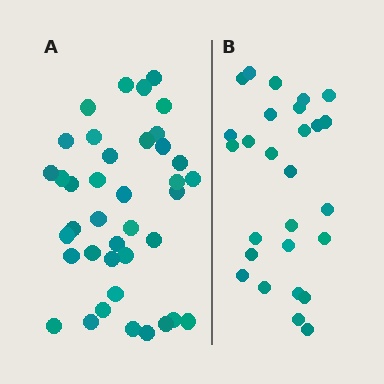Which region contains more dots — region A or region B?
Region A (the left region) has more dots.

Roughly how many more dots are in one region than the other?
Region A has roughly 12 or so more dots than region B.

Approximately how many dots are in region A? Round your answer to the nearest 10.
About 40 dots. (The exact count is 39, which rounds to 40.)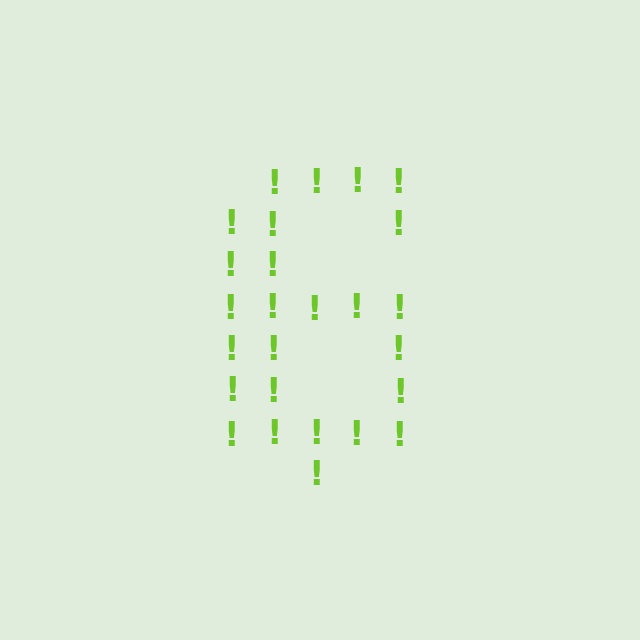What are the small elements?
The small elements are exclamation marks.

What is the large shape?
The large shape is the digit 6.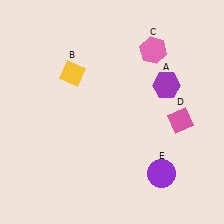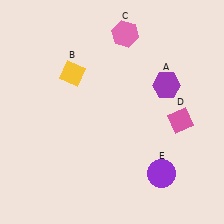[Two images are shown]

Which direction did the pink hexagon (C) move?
The pink hexagon (C) moved left.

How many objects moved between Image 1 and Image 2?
1 object moved between the two images.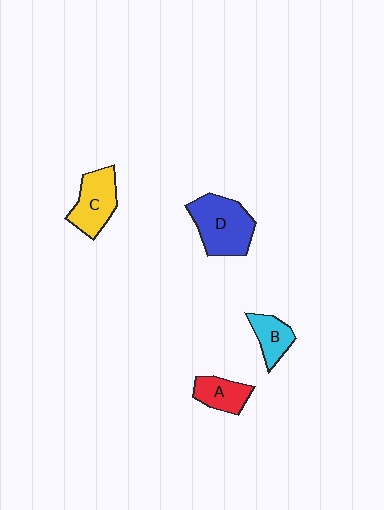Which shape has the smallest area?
Shape B (cyan).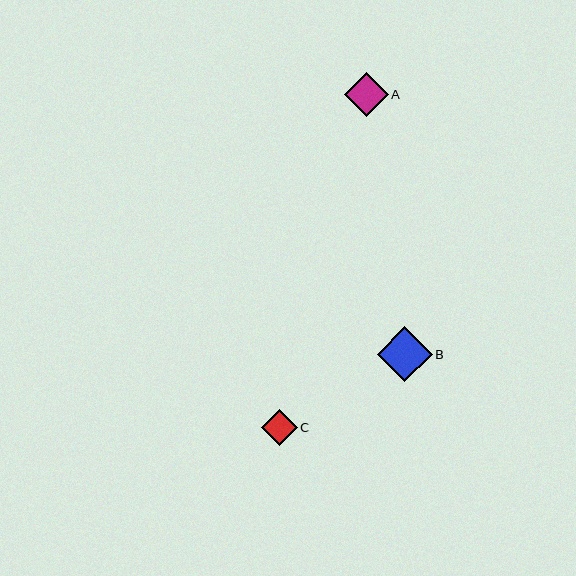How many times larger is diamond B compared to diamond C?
Diamond B is approximately 1.5 times the size of diamond C.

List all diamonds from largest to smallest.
From largest to smallest: B, A, C.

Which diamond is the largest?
Diamond B is the largest with a size of approximately 55 pixels.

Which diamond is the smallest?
Diamond C is the smallest with a size of approximately 36 pixels.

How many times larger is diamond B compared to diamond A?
Diamond B is approximately 1.3 times the size of diamond A.